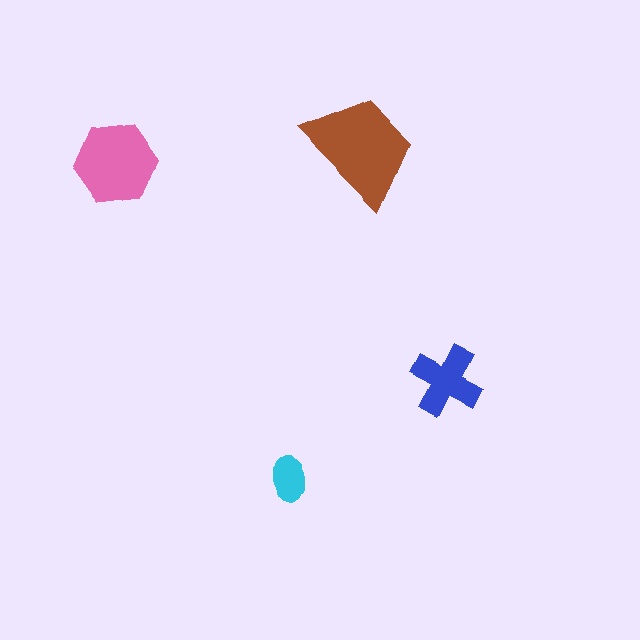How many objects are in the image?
There are 4 objects in the image.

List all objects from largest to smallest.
The brown trapezoid, the pink hexagon, the blue cross, the cyan ellipse.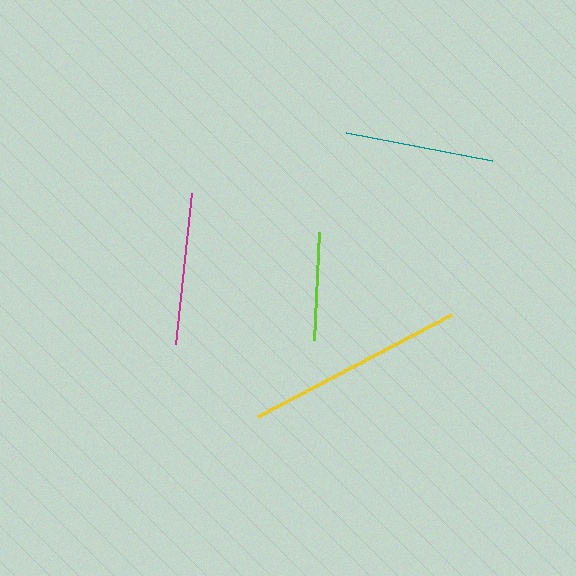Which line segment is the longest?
The yellow line is the longest at approximately 219 pixels.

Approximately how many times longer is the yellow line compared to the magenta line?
The yellow line is approximately 1.4 times the length of the magenta line.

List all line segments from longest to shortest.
From longest to shortest: yellow, magenta, teal, lime.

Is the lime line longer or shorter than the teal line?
The teal line is longer than the lime line.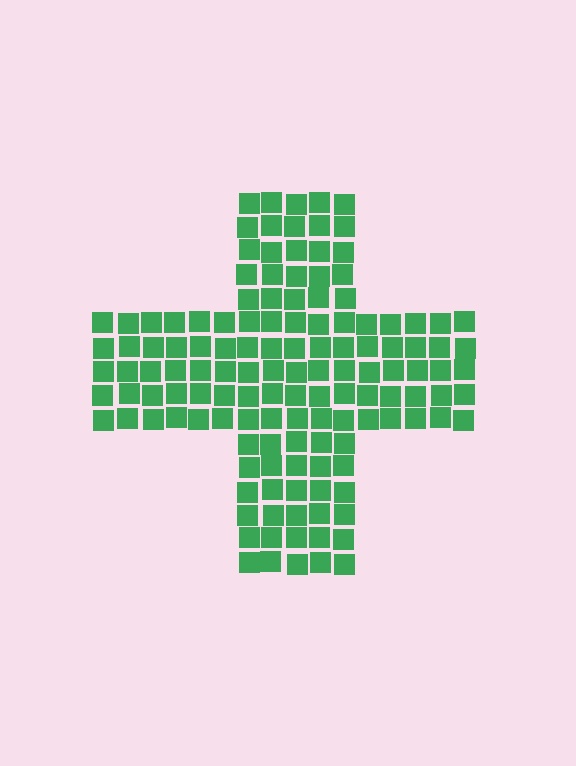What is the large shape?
The large shape is a cross.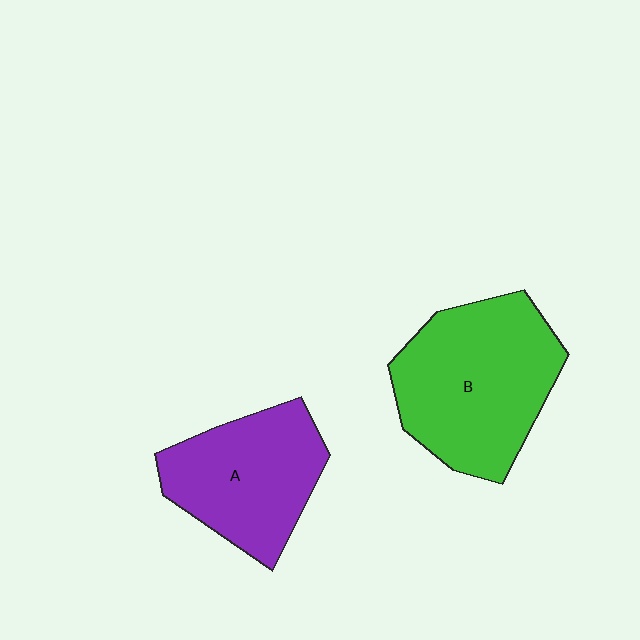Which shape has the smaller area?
Shape A (purple).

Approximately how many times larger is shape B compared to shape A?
Approximately 1.3 times.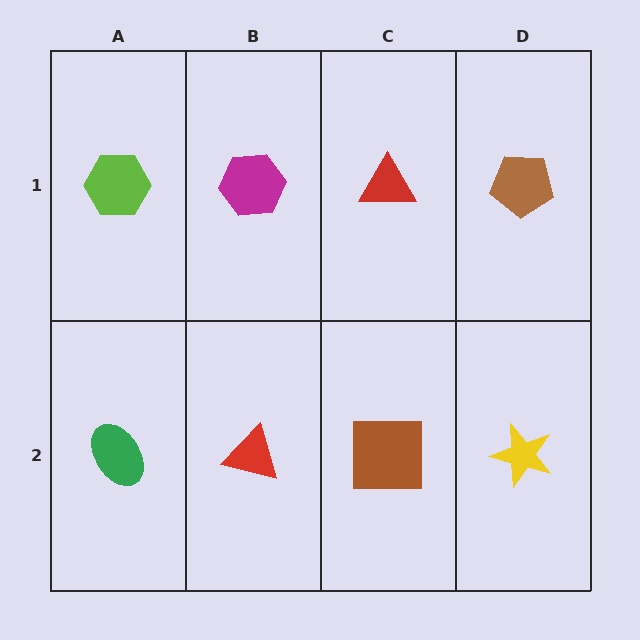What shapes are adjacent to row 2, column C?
A red triangle (row 1, column C), a red triangle (row 2, column B), a yellow star (row 2, column D).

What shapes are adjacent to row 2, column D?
A brown pentagon (row 1, column D), a brown square (row 2, column C).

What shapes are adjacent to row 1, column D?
A yellow star (row 2, column D), a red triangle (row 1, column C).